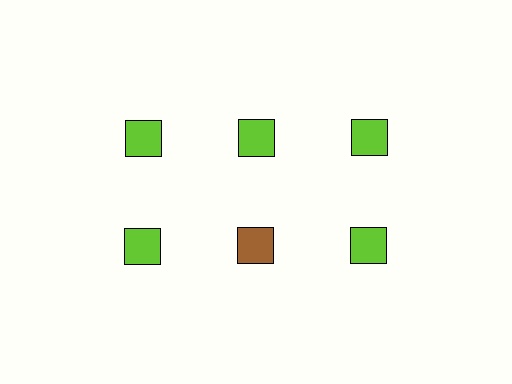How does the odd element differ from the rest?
It has a different color: brown instead of lime.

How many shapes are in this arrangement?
There are 6 shapes arranged in a grid pattern.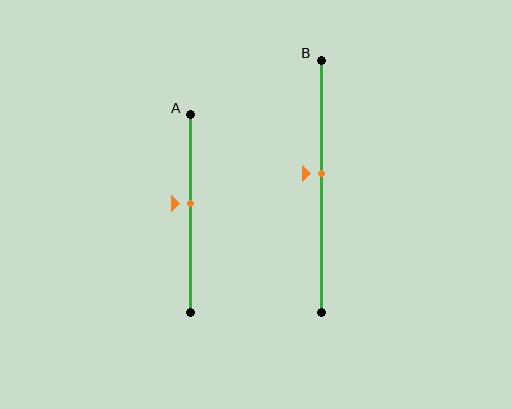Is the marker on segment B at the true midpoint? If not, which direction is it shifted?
No, the marker on segment B is shifted upward by about 5% of the segment length.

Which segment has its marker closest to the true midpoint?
Segment B has its marker closest to the true midpoint.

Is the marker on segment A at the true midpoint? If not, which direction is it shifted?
No, the marker on segment A is shifted upward by about 5% of the segment length.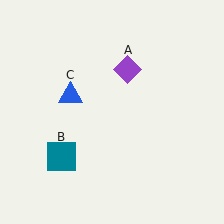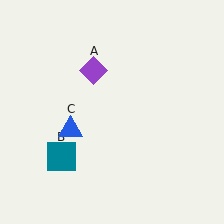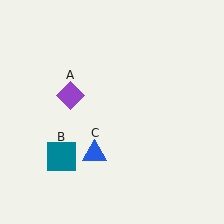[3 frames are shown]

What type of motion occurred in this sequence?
The purple diamond (object A), blue triangle (object C) rotated counterclockwise around the center of the scene.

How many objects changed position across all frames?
2 objects changed position: purple diamond (object A), blue triangle (object C).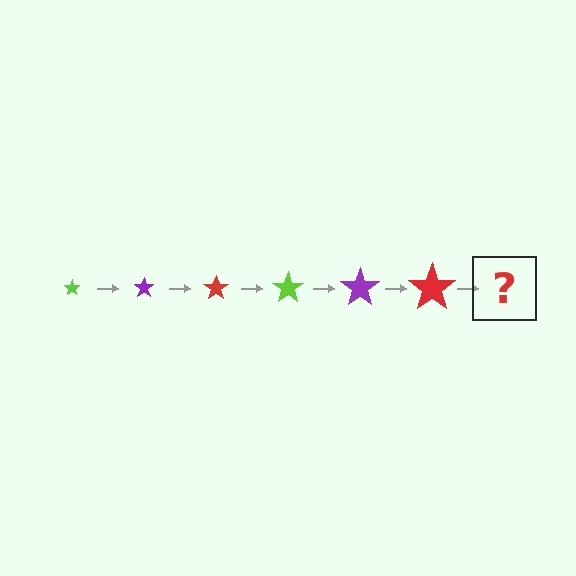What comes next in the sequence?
The next element should be a lime star, larger than the previous one.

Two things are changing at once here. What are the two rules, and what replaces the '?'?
The two rules are that the star grows larger each step and the color cycles through lime, purple, and red. The '?' should be a lime star, larger than the previous one.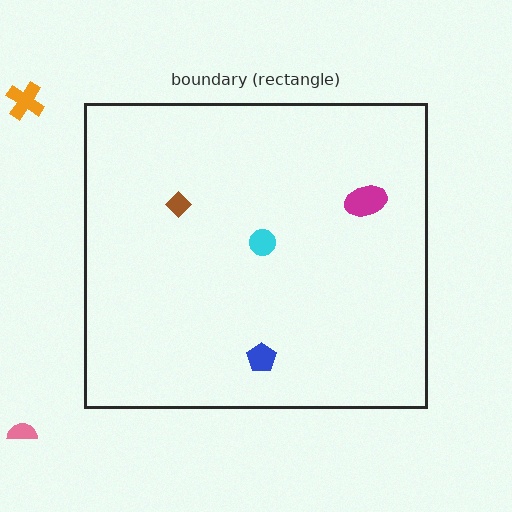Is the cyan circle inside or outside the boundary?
Inside.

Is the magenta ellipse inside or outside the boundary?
Inside.